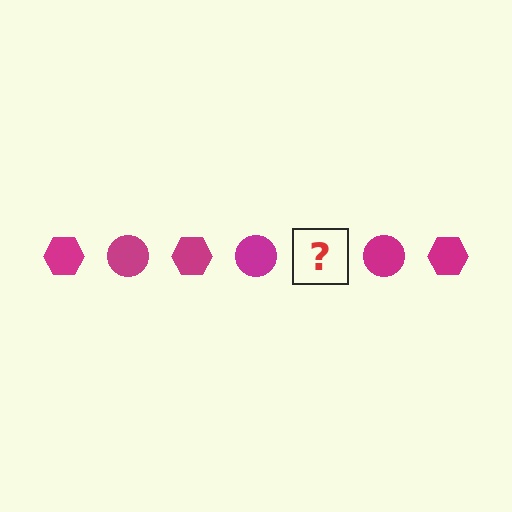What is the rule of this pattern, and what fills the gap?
The rule is that the pattern cycles through hexagon, circle shapes in magenta. The gap should be filled with a magenta hexagon.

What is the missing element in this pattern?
The missing element is a magenta hexagon.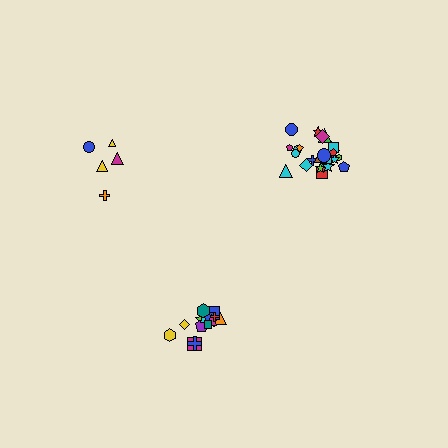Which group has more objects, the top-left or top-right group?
The top-right group.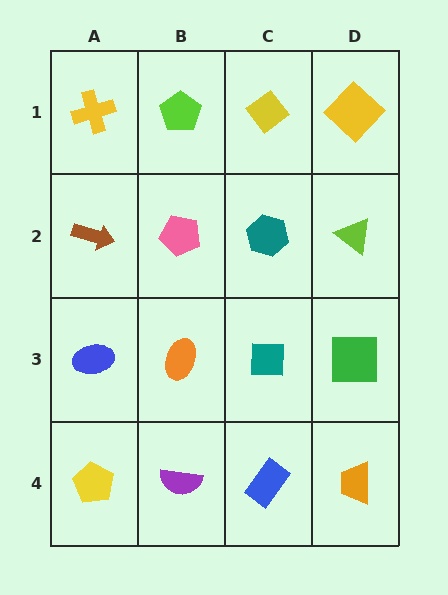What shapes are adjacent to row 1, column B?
A pink pentagon (row 2, column B), a yellow cross (row 1, column A), a yellow diamond (row 1, column C).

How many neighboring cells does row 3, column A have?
3.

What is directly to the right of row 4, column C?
An orange trapezoid.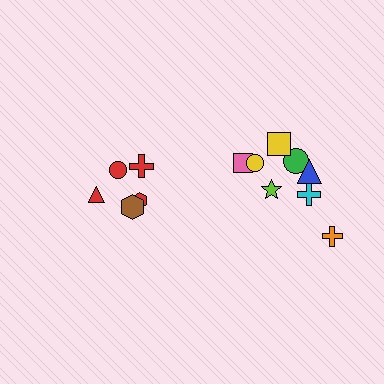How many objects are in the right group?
There are 8 objects.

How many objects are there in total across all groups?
There are 13 objects.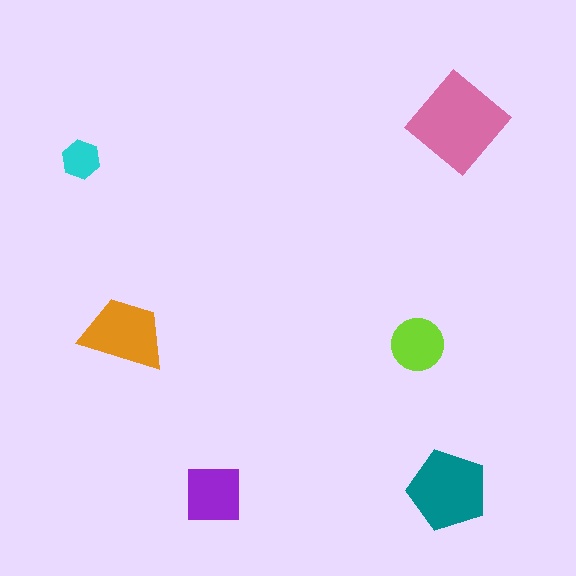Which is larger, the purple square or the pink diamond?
The pink diamond.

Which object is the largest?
The pink diamond.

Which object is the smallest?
The cyan hexagon.